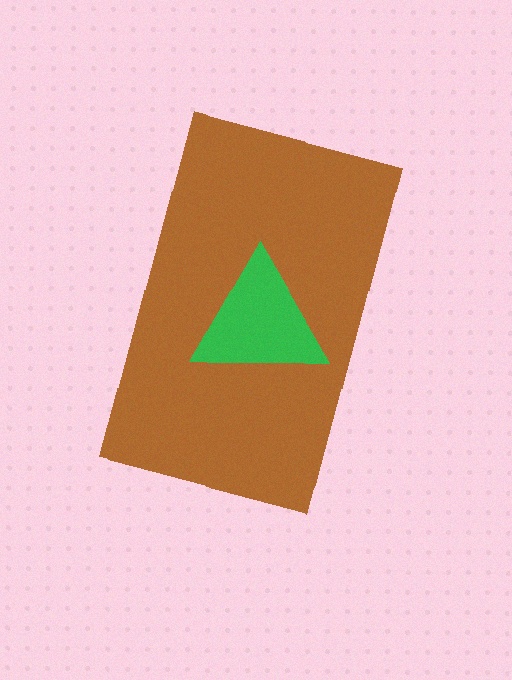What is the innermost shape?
The green triangle.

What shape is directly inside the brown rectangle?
The green triangle.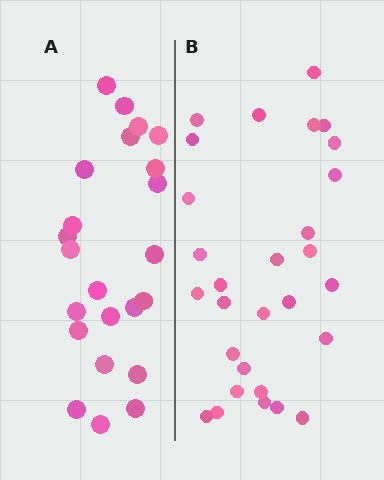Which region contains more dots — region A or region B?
Region B (the right region) has more dots.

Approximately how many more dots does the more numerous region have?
Region B has about 6 more dots than region A.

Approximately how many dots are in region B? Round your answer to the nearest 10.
About 30 dots. (The exact count is 29, which rounds to 30.)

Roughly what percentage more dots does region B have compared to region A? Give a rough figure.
About 25% more.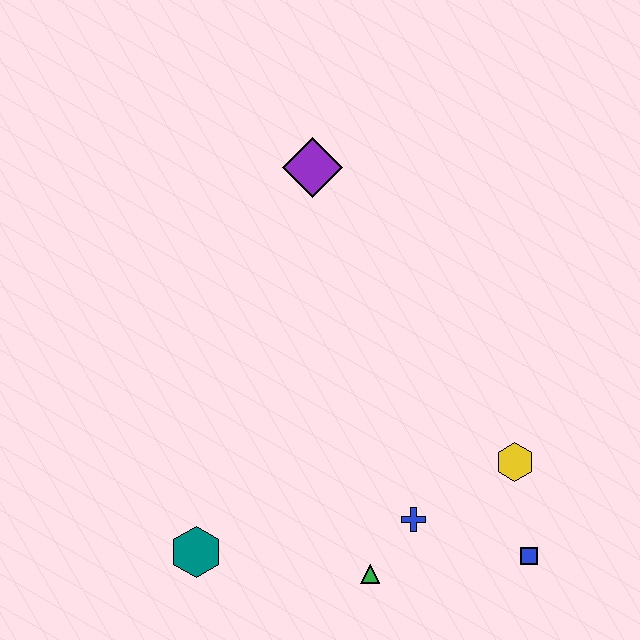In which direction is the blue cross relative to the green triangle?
The blue cross is above the green triangle.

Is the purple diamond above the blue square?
Yes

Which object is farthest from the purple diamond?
The blue square is farthest from the purple diamond.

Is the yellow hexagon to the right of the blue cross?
Yes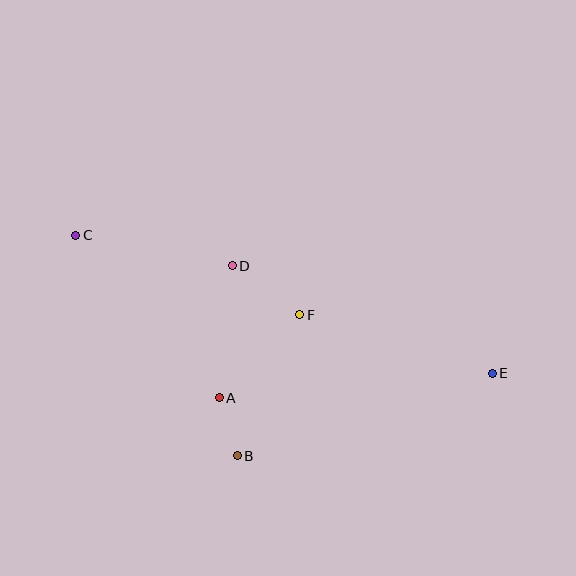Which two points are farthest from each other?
Points C and E are farthest from each other.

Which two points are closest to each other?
Points A and B are closest to each other.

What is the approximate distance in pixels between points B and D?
The distance between B and D is approximately 190 pixels.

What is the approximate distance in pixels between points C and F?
The distance between C and F is approximately 237 pixels.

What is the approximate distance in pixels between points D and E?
The distance between D and E is approximately 282 pixels.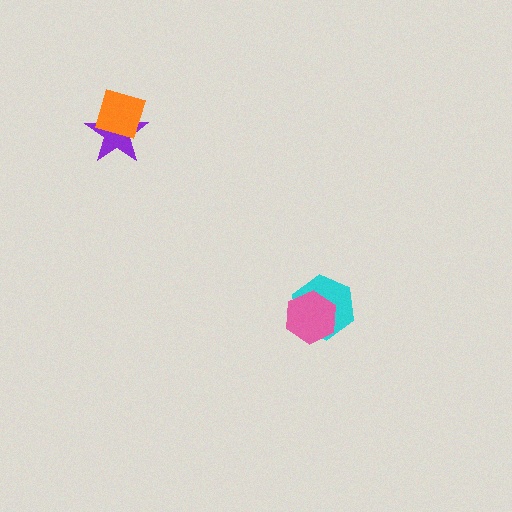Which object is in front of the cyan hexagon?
The pink hexagon is in front of the cyan hexagon.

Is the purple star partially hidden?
Yes, it is partially covered by another shape.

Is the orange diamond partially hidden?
No, no other shape covers it.